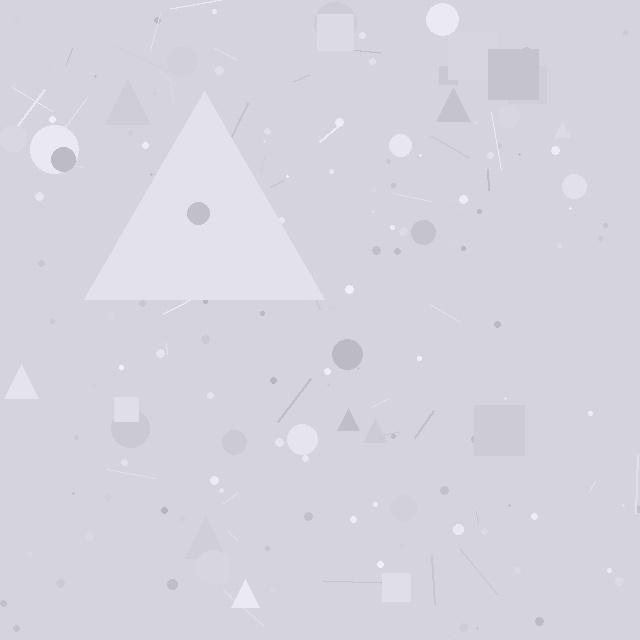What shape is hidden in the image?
A triangle is hidden in the image.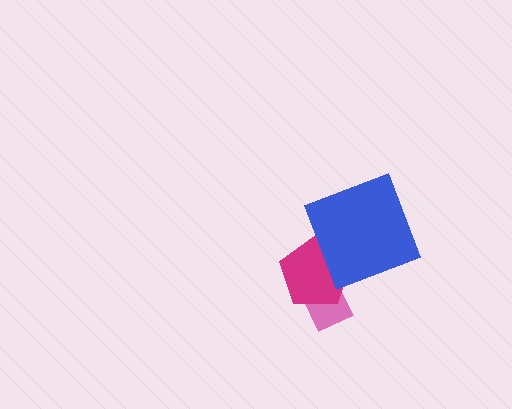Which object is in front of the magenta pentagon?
The blue square is in front of the magenta pentagon.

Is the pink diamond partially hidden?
Yes, it is partially covered by another shape.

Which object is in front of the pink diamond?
The magenta pentagon is in front of the pink diamond.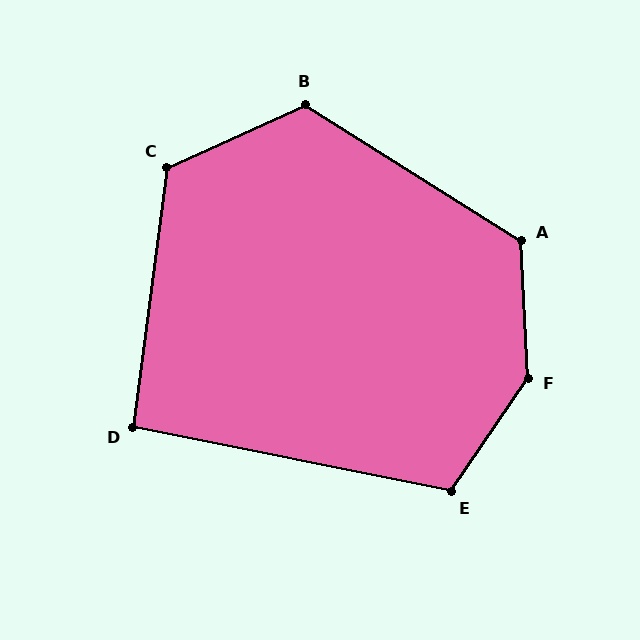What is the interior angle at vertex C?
Approximately 122 degrees (obtuse).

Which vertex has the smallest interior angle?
D, at approximately 94 degrees.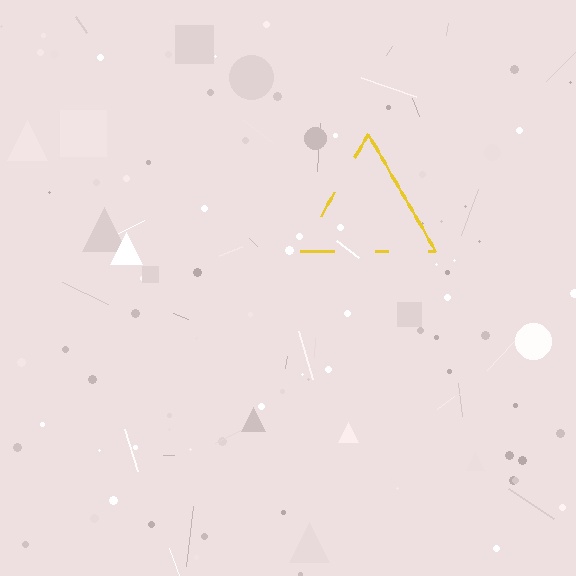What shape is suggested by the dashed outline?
The dashed outline suggests a triangle.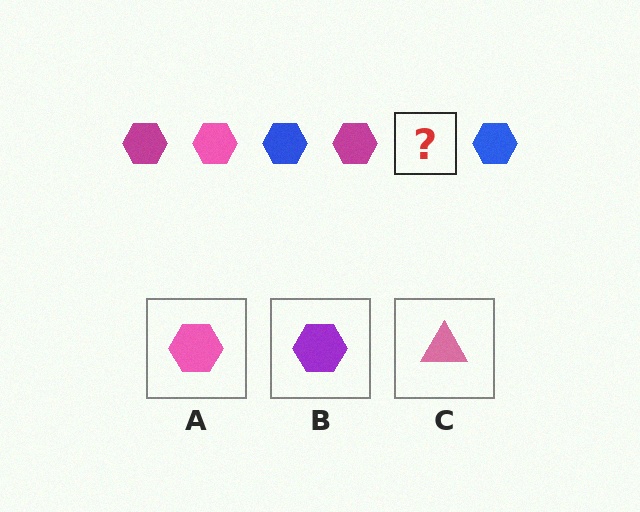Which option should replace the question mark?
Option A.